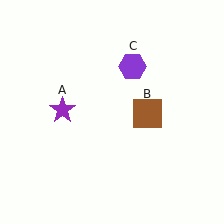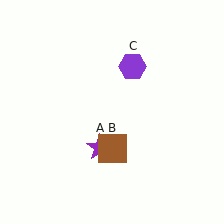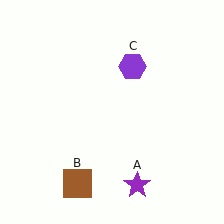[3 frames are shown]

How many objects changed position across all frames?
2 objects changed position: purple star (object A), brown square (object B).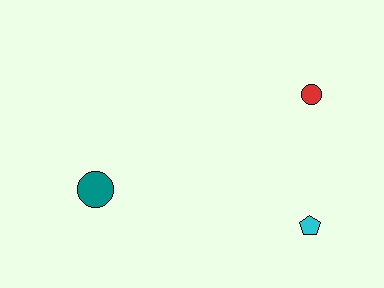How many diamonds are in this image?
There are no diamonds.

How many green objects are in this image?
There are no green objects.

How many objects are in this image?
There are 3 objects.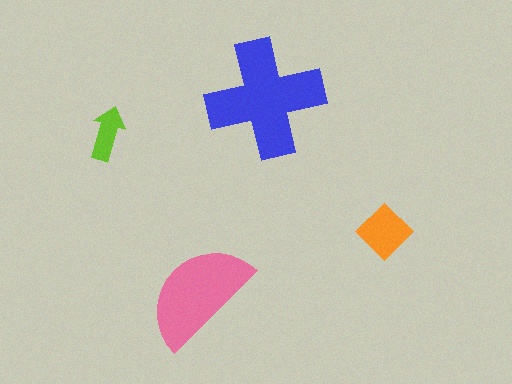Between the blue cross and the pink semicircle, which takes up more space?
The blue cross.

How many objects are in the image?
There are 4 objects in the image.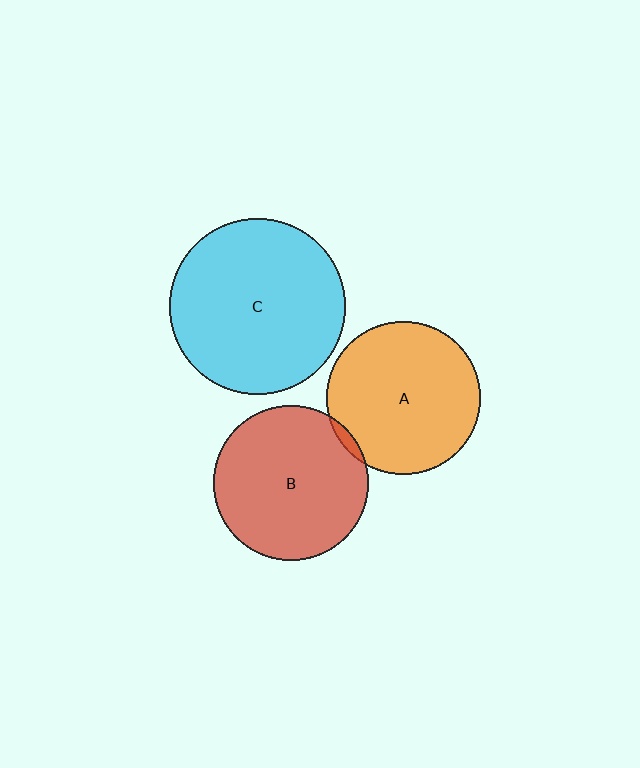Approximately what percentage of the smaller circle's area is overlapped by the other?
Approximately 5%.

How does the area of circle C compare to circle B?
Approximately 1.3 times.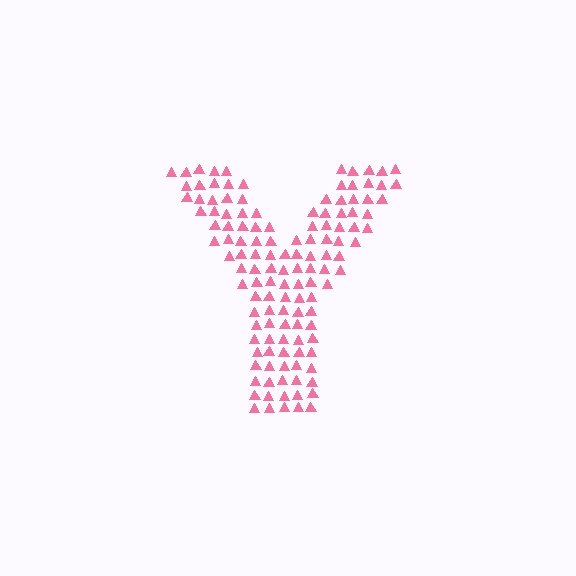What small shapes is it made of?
It is made of small triangles.